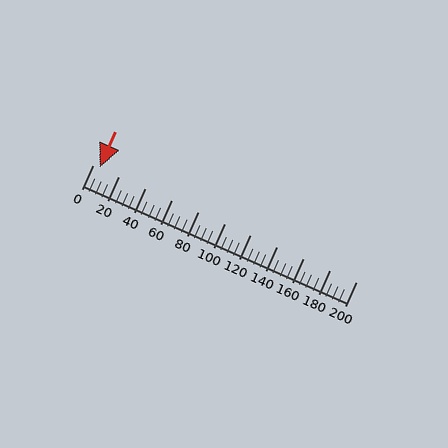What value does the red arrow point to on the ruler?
The red arrow points to approximately 5.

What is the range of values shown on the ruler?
The ruler shows values from 0 to 200.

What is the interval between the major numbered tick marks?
The major tick marks are spaced 20 units apart.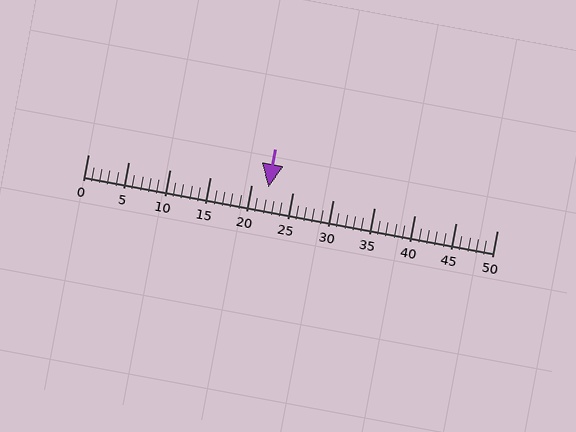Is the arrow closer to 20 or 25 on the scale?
The arrow is closer to 20.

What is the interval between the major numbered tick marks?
The major tick marks are spaced 5 units apart.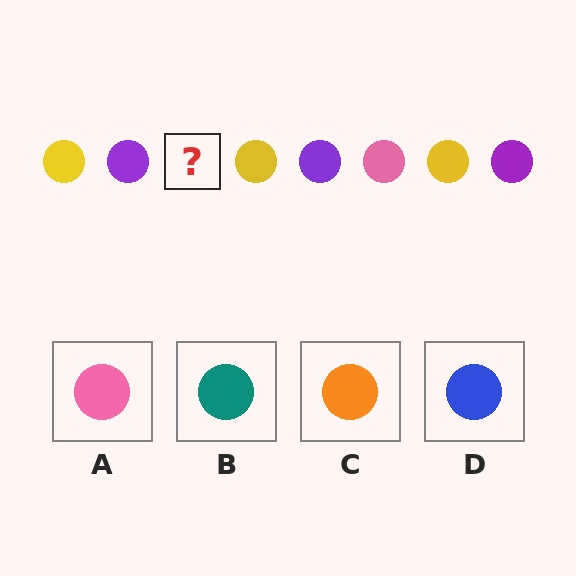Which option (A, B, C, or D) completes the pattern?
A.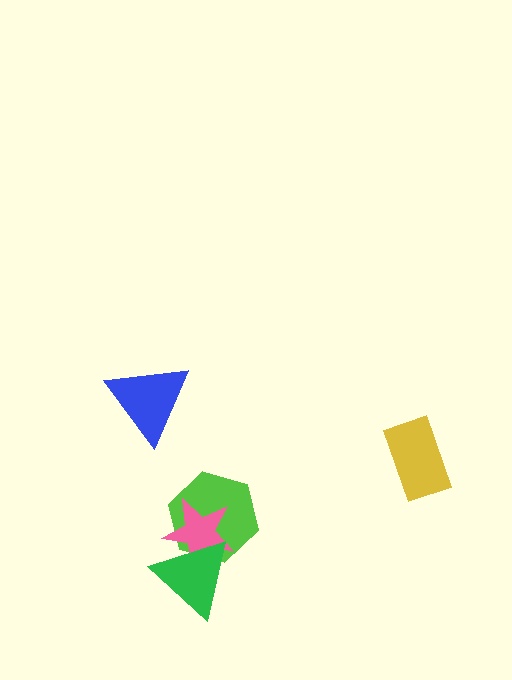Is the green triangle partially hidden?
No, no other shape covers it.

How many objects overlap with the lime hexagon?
2 objects overlap with the lime hexagon.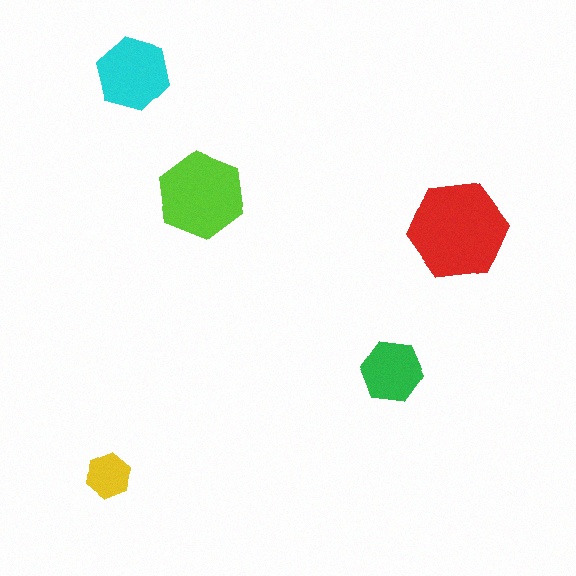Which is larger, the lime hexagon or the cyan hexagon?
The lime one.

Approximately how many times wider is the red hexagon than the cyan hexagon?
About 1.5 times wider.